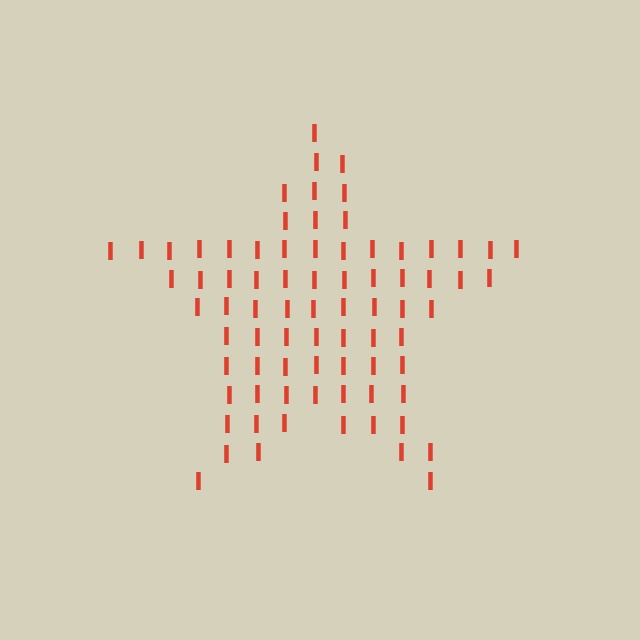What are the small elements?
The small elements are letter I's.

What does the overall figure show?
The overall figure shows a star.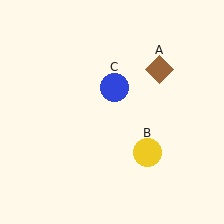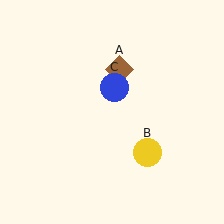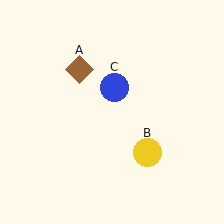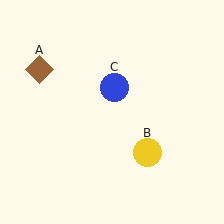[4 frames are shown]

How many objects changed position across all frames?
1 object changed position: brown diamond (object A).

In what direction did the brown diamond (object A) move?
The brown diamond (object A) moved left.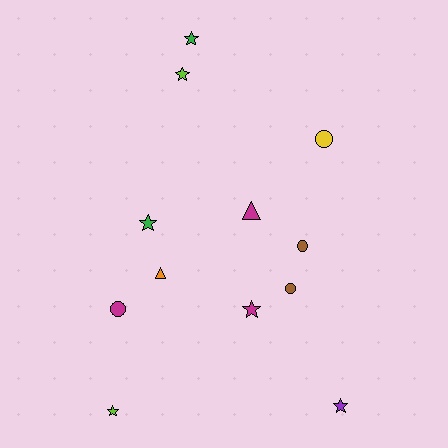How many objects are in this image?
There are 12 objects.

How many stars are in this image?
There are 6 stars.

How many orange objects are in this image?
There is 1 orange object.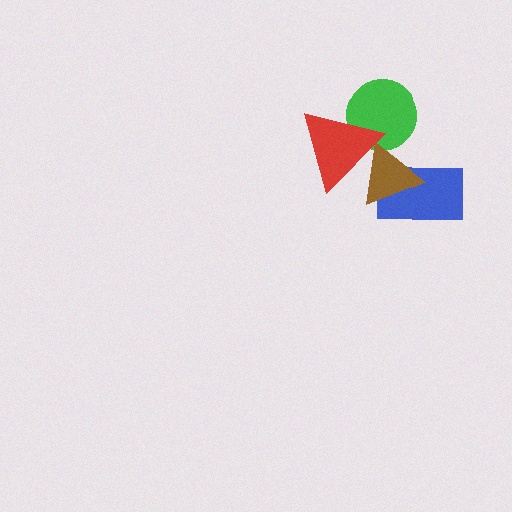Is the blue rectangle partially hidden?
Yes, it is partially covered by another shape.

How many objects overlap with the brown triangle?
3 objects overlap with the brown triangle.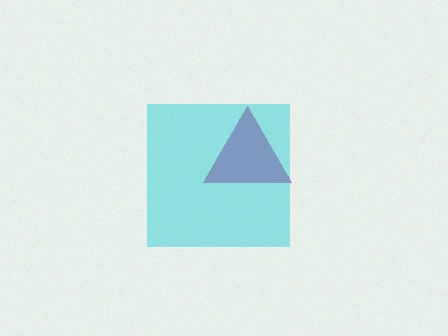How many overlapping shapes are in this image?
There are 2 overlapping shapes in the image.